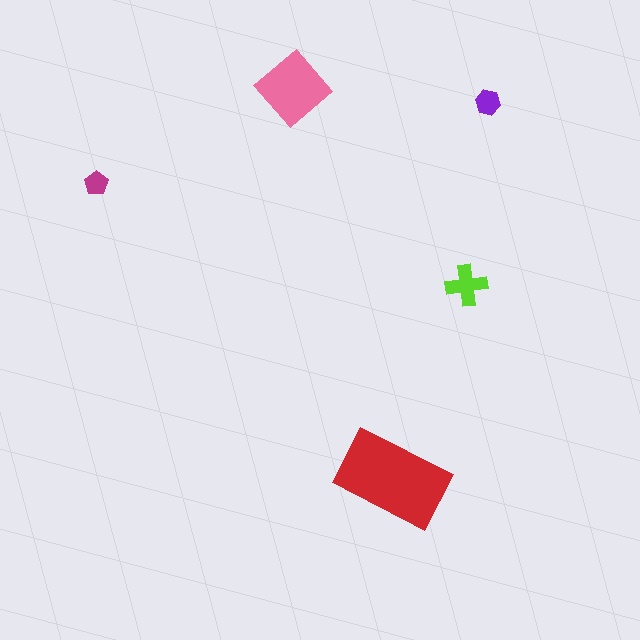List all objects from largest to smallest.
The red rectangle, the pink diamond, the lime cross, the purple hexagon, the magenta pentagon.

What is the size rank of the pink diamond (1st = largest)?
2nd.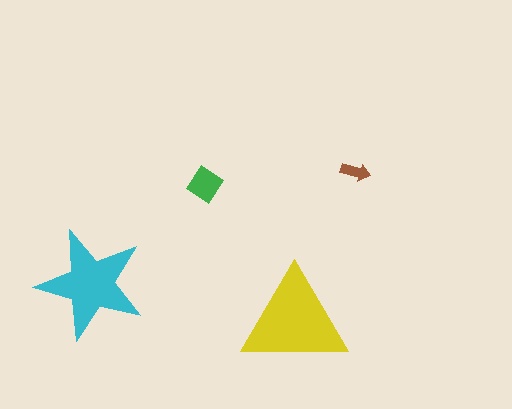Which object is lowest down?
The yellow triangle is bottommost.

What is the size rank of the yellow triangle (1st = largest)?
1st.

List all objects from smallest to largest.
The brown arrow, the green diamond, the cyan star, the yellow triangle.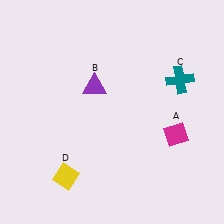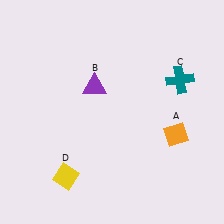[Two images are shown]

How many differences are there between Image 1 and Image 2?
There is 1 difference between the two images.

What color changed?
The diamond (A) changed from magenta in Image 1 to orange in Image 2.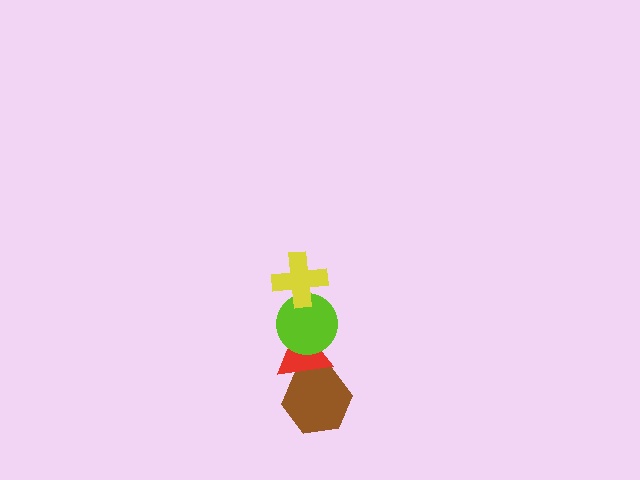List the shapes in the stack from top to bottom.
From top to bottom: the yellow cross, the lime circle, the red triangle, the brown hexagon.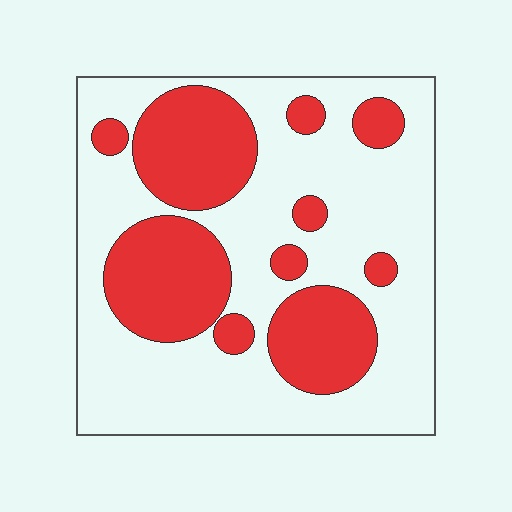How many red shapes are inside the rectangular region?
10.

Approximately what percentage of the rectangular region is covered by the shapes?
Approximately 35%.